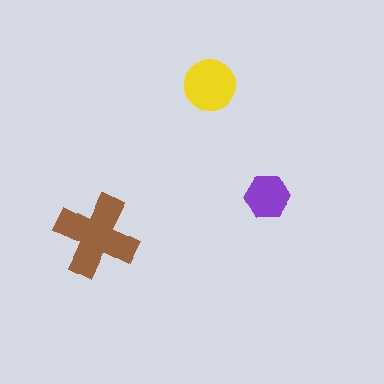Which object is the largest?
The brown cross.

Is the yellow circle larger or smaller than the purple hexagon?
Larger.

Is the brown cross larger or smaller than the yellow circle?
Larger.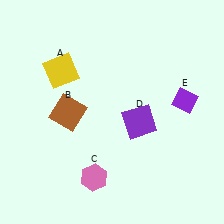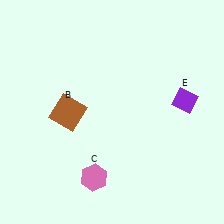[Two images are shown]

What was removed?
The purple square (D), the yellow square (A) were removed in Image 2.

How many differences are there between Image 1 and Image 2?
There are 2 differences between the two images.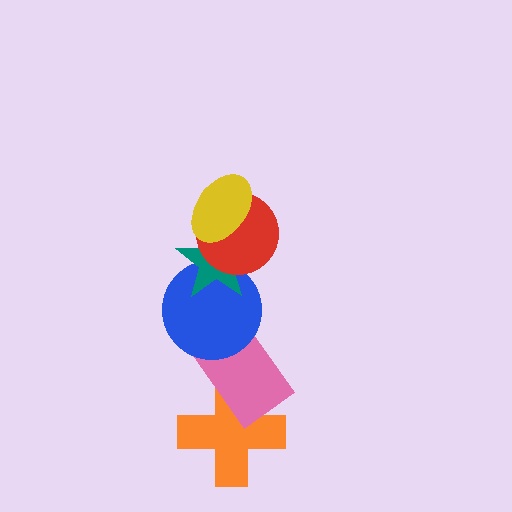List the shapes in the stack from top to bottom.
From top to bottom: the yellow ellipse, the red circle, the teal star, the blue circle, the pink rectangle, the orange cross.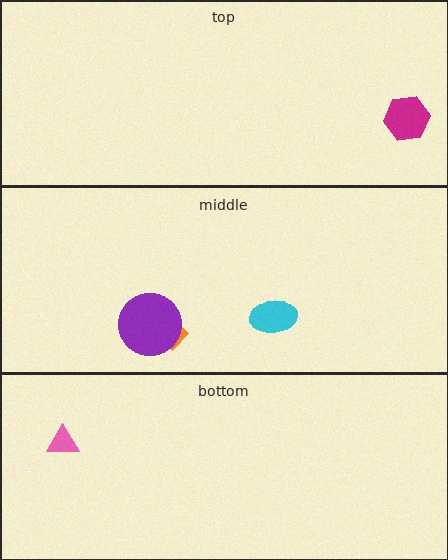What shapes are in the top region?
The magenta hexagon.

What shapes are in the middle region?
The orange rectangle, the purple circle, the cyan ellipse.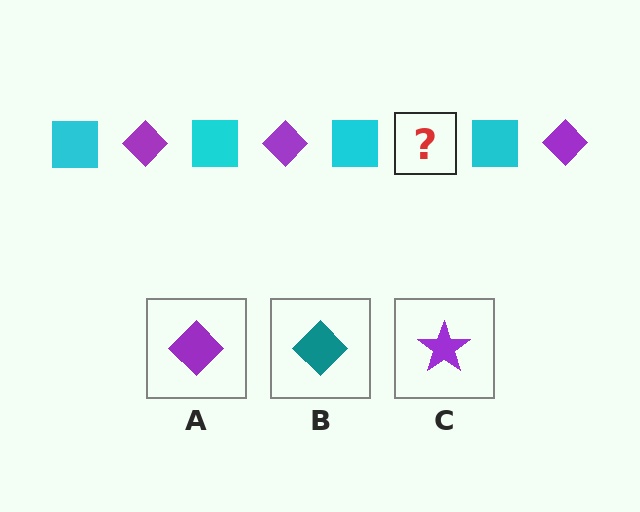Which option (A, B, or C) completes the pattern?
A.